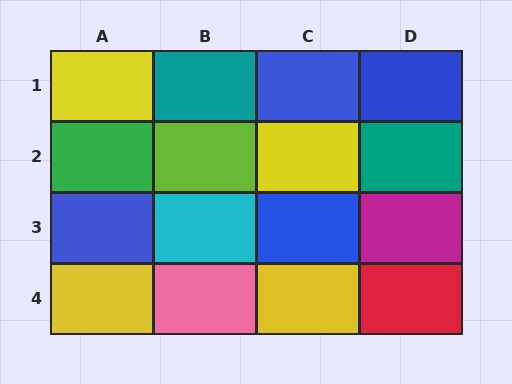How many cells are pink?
1 cell is pink.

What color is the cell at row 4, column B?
Pink.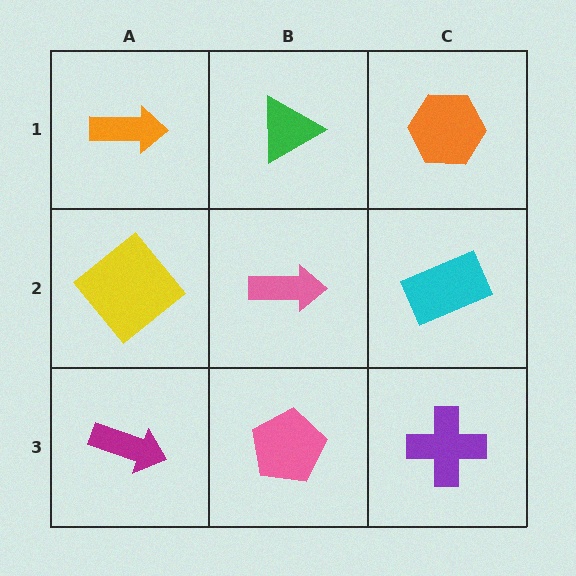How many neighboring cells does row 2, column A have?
3.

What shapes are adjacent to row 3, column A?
A yellow diamond (row 2, column A), a pink pentagon (row 3, column B).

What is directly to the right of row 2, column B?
A cyan rectangle.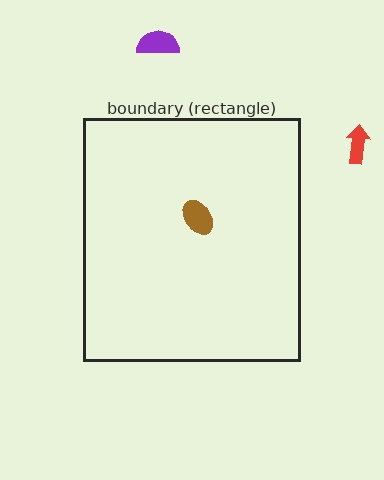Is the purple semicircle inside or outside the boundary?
Outside.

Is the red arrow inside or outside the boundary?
Outside.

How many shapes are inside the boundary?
1 inside, 2 outside.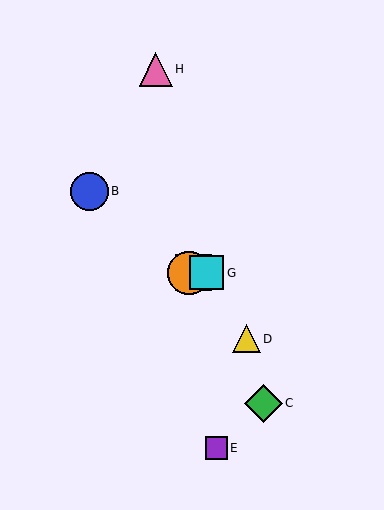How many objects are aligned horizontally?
3 objects (A, F, G) are aligned horizontally.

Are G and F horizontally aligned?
Yes, both are at y≈273.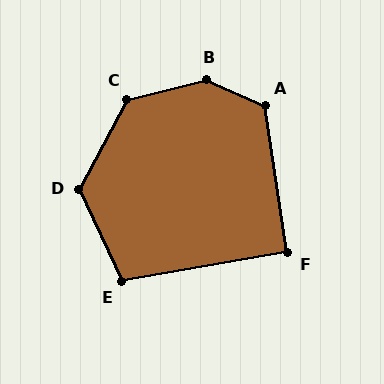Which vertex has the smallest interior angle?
F, at approximately 91 degrees.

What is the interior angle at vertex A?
Approximately 122 degrees (obtuse).